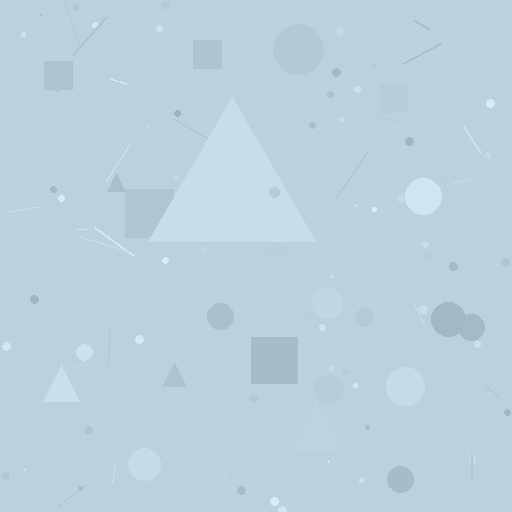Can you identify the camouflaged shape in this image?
The camouflaged shape is a triangle.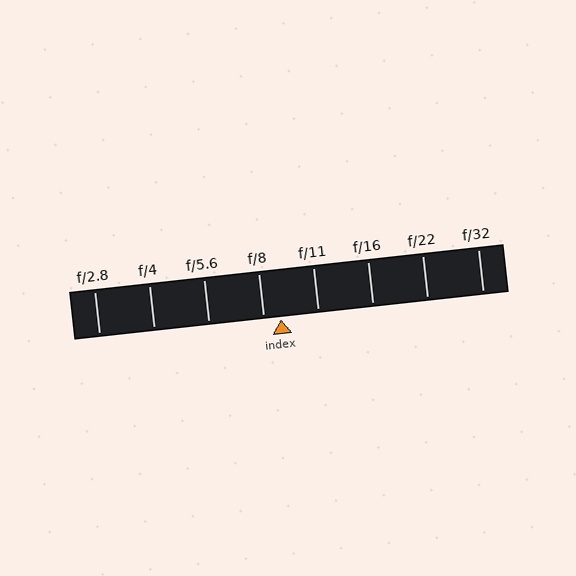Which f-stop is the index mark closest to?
The index mark is closest to f/8.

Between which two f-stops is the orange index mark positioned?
The index mark is between f/8 and f/11.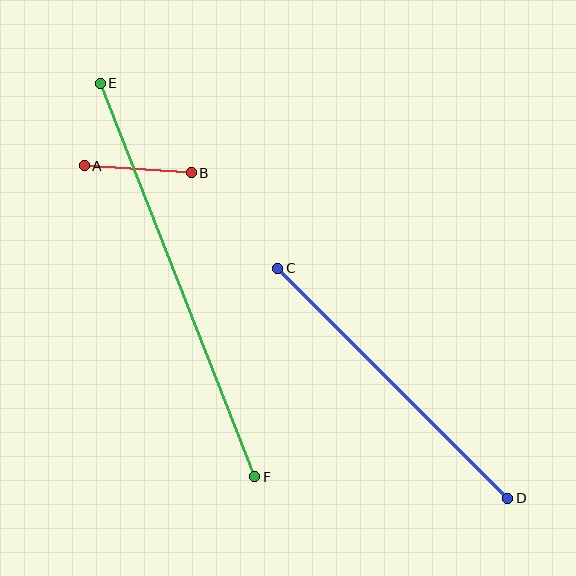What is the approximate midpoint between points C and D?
The midpoint is at approximately (393, 383) pixels.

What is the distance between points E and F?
The distance is approximately 423 pixels.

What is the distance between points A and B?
The distance is approximately 107 pixels.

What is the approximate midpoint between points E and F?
The midpoint is at approximately (177, 280) pixels.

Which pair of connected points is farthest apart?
Points E and F are farthest apart.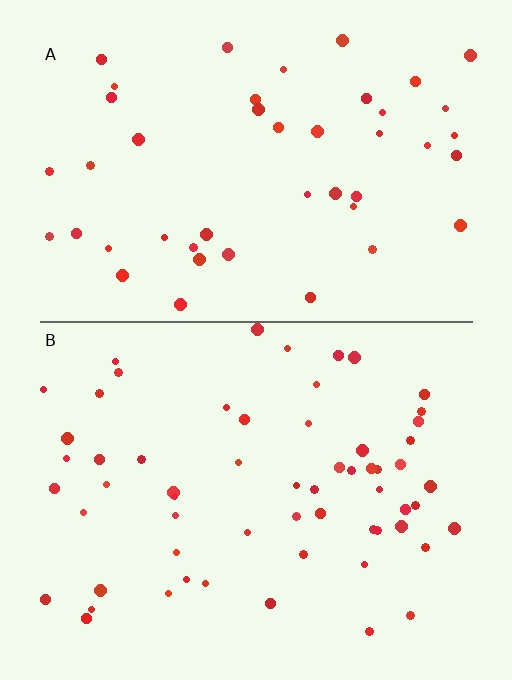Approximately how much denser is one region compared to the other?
Approximately 1.4× — region B over region A.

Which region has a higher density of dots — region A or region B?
B (the bottom).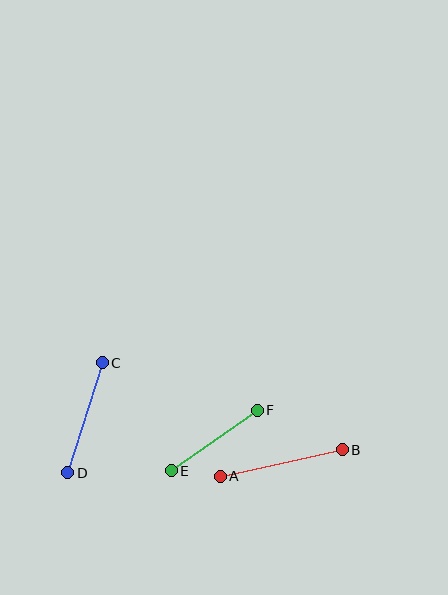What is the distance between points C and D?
The distance is approximately 116 pixels.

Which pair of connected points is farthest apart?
Points A and B are farthest apart.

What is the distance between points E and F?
The distance is approximately 105 pixels.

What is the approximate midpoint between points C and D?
The midpoint is at approximately (85, 418) pixels.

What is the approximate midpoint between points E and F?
The midpoint is at approximately (214, 441) pixels.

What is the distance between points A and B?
The distance is approximately 125 pixels.